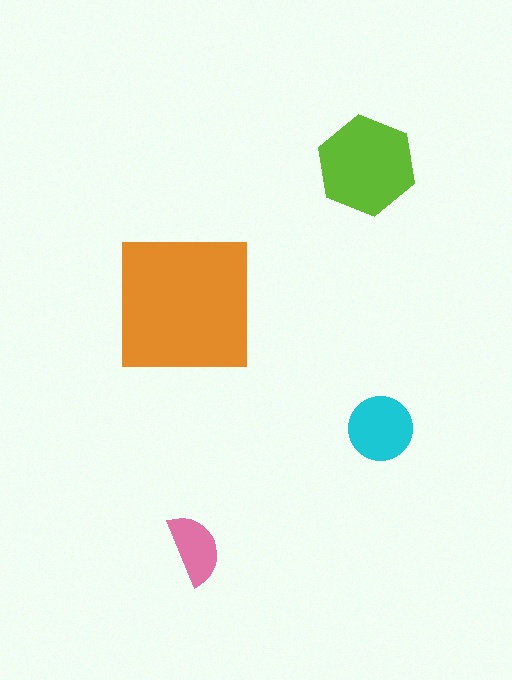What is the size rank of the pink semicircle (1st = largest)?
4th.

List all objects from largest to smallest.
The orange square, the lime hexagon, the cyan circle, the pink semicircle.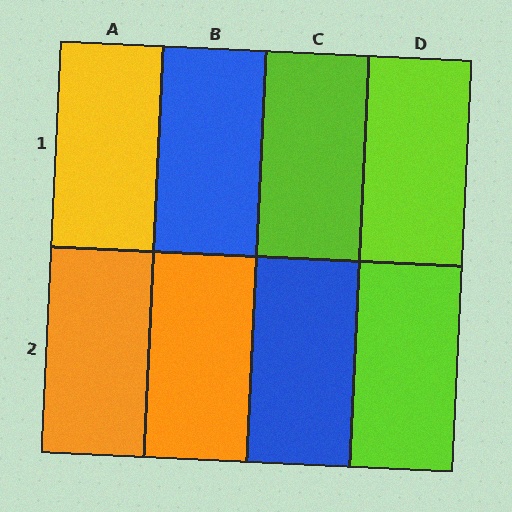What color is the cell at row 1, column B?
Blue.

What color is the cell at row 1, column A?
Yellow.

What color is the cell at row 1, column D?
Lime.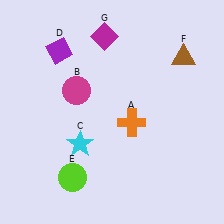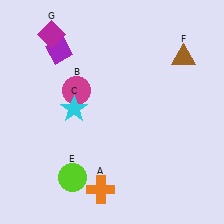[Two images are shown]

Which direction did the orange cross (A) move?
The orange cross (A) moved down.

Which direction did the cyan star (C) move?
The cyan star (C) moved up.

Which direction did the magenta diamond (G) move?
The magenta diamond (G) moved left.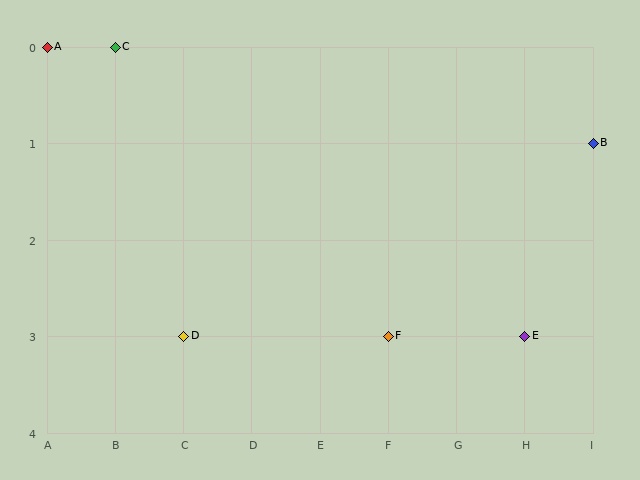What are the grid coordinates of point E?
Point E is at grid coordinates (H, 3).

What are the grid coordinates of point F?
Point F is at grid coordinates (F, 3).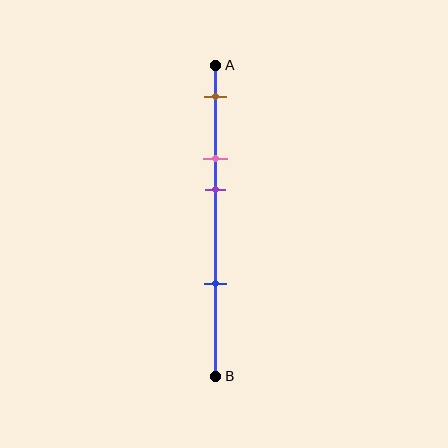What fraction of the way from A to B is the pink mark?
The pink mark is approximately 30% (0.3) of the way from A to B.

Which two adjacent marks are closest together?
The pink and purple marks are the closest adjacent pair.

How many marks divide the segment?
There are 4 marks dividing the segment.